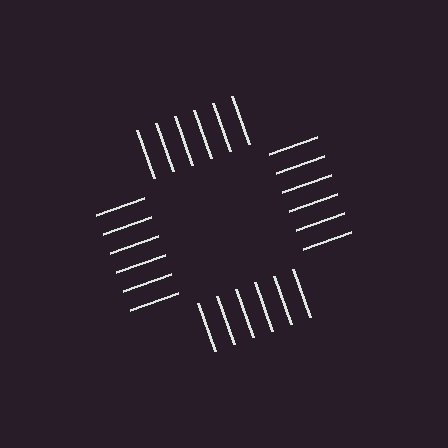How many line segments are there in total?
24 — 6 along each of the 4 edges.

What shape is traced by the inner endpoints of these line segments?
An illusory square — the line segments terminate on its edges but no continuous stroke is drawn.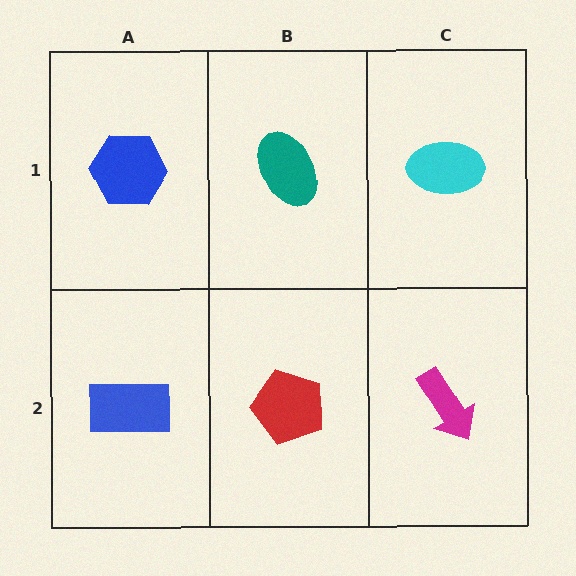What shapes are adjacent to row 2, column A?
A blue hexagon (row 1, column A), a red pentagon (row 2, column B).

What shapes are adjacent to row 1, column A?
A blue rectangle (row 2, column A), a teal ellipse (row 1, column B).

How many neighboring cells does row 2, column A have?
2.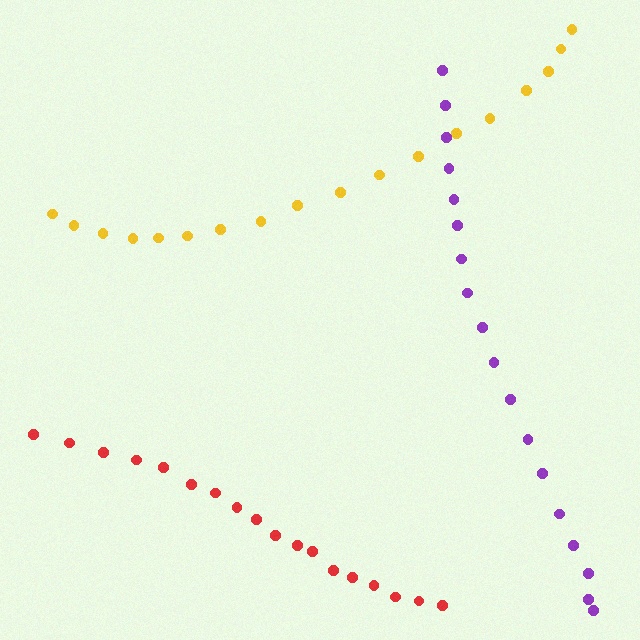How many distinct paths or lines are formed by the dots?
There are 3 distinct paths.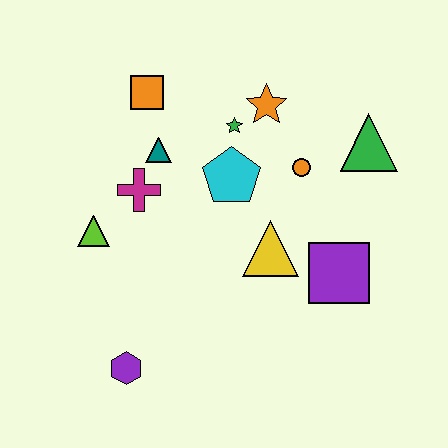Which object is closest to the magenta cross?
The teal triangle is closest to the magenta cross.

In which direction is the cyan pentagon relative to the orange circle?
The cyan pentagon is to the left of the orange circle.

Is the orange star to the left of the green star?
No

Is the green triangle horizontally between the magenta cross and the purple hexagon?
No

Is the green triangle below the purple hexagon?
No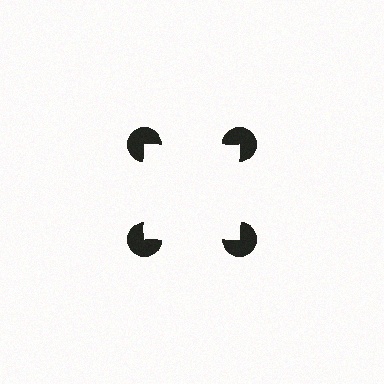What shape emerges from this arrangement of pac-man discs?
An illusory square — its edges are inferred from the aligned wedge cuts in the pac-man discs, not physically drawn.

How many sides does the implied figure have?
4 sides.